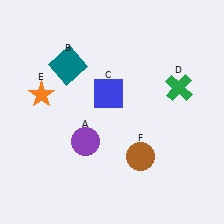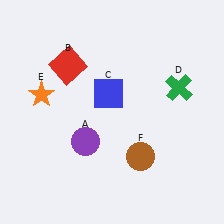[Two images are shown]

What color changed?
The square (B) changed from teal in Image 1 to red in Image 2.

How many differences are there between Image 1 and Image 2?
There is 1 difference between the two images.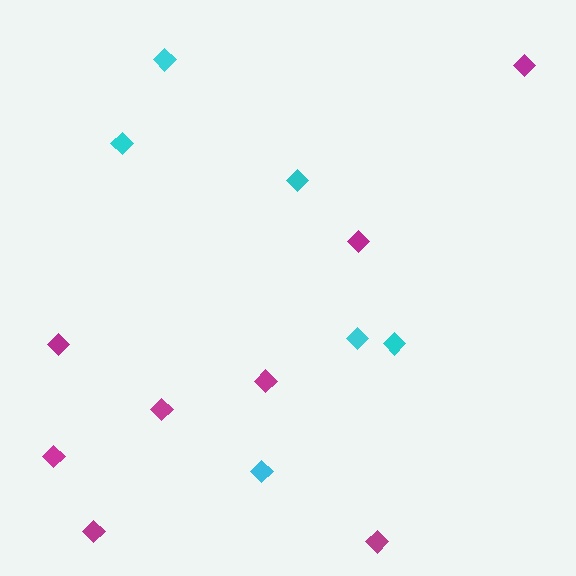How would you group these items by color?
There are 2 groups: one group of cyan diamonds (6) and one group of magenta diamonds (8).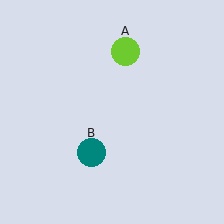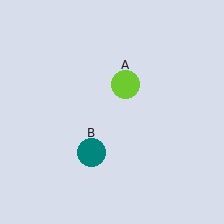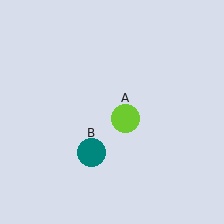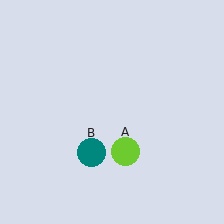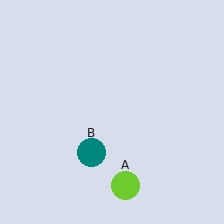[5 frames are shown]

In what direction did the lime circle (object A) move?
The lime circle (object A) moved down.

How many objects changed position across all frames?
1 object changed position: lime circle (object A).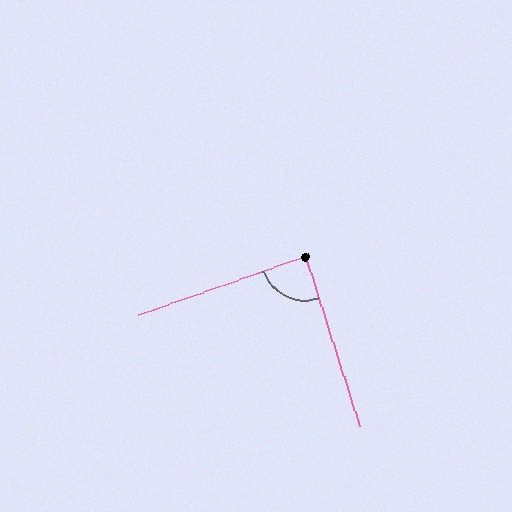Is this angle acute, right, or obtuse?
It is approximately a right angle.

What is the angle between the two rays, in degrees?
Approximately 88 degrees.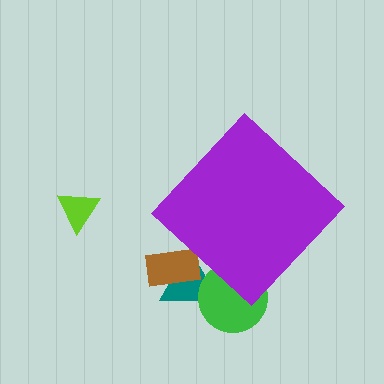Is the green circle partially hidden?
Yes, the green circle is partially hidden behind the purple diamond.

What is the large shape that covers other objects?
A purple diamond.